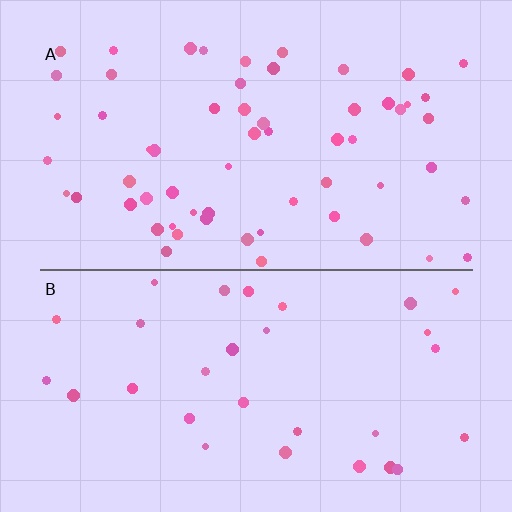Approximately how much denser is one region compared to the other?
Approximately 1.9× — region A over region B.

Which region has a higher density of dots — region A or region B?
A (the top).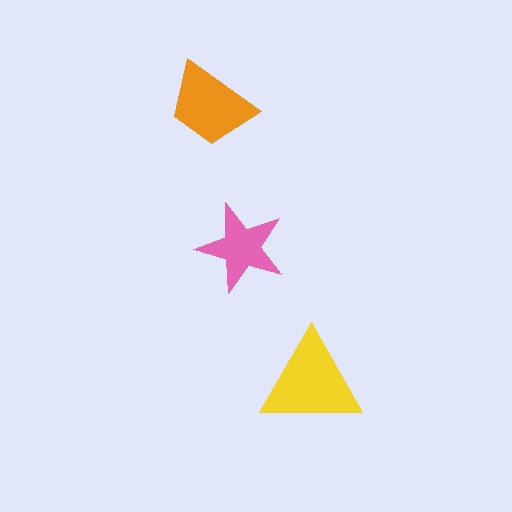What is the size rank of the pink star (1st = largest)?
3rd.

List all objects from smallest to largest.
The pink star, the orange trapezoid, the yellow triangle.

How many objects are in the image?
There are 3 objects in the image.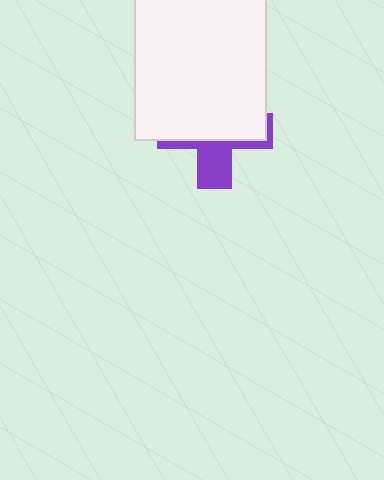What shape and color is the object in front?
The object in front is a white rectangle.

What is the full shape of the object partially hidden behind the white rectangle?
The partially hidden object is a purple cross.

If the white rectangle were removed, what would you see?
You would see the complete purple cross.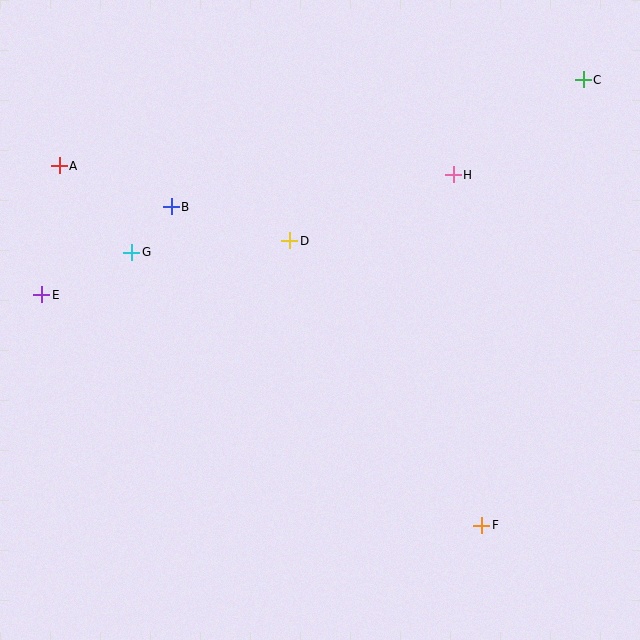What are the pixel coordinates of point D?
Point D is at (290, 241).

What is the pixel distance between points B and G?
The distance between B and G is 60 pixels.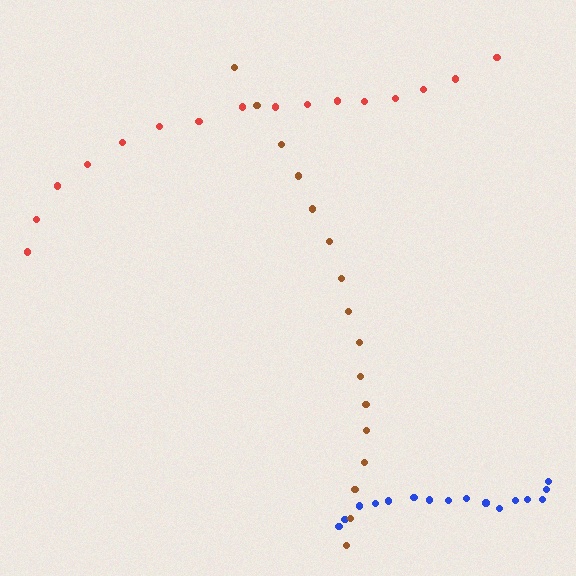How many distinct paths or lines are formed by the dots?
There are 3 distinct paths.